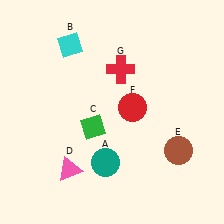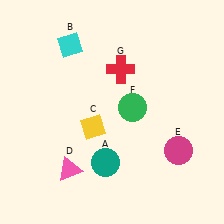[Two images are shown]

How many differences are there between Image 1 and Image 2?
There are 3 differences between the two images.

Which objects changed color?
C changed from green to yellow. E changed from brown to magenta. F changed from red to green.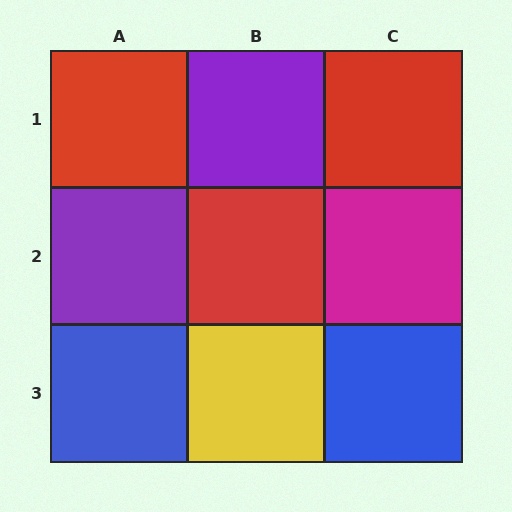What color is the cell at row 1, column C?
Red.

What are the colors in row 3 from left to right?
Blue, yellow, blue.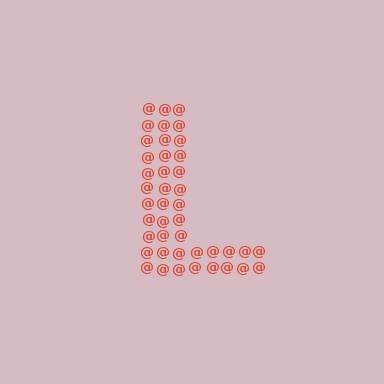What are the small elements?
The small elements are at signs.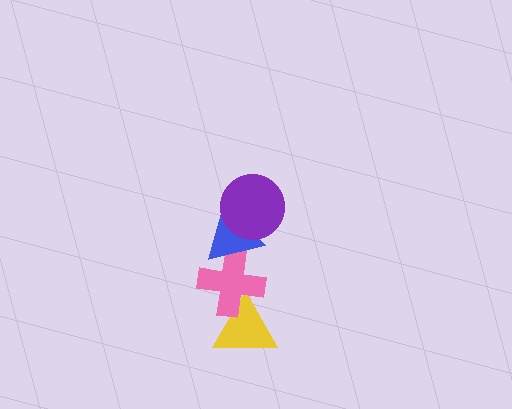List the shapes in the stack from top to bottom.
From top to bottom: the purple circle, the blue triangle, the pink cross, the yellow triangle.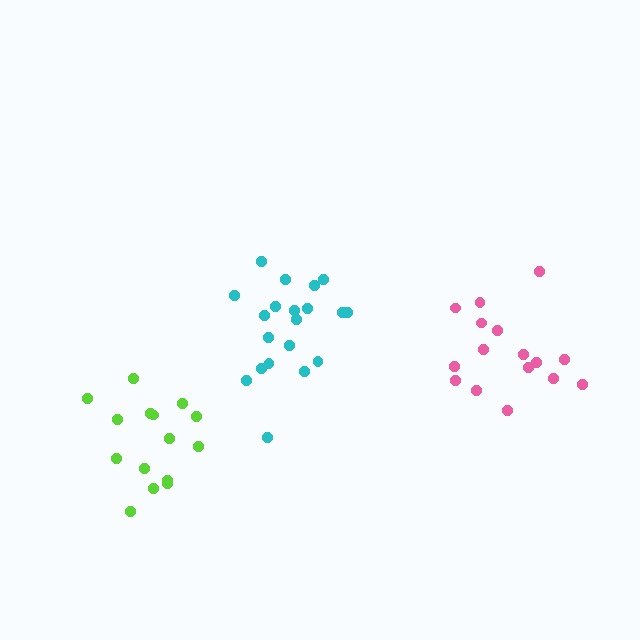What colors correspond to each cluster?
The clusters are colored: pink, cyan, lime.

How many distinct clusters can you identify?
There are 3 distinct clusters.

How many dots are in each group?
Group 1: 16 dots, Group 2: 20 dots, Group 3: 15 dots (51 total).